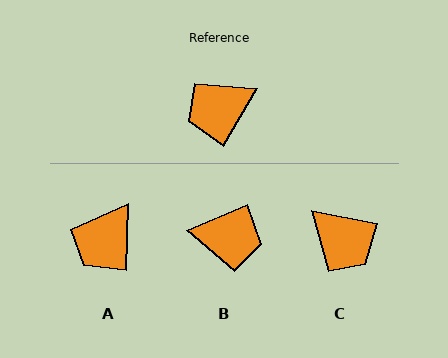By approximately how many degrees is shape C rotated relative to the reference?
Approximately 110 degrees counter-clockwise.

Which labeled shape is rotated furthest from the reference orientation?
B, about 144 degrees away.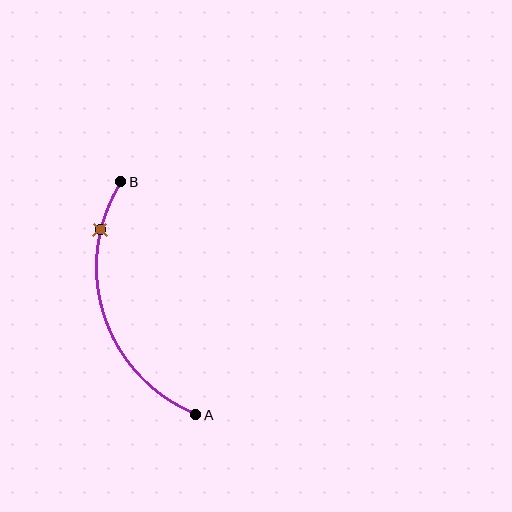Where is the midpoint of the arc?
The arc midpoint is the point on the curve farthest from the straight line joining A and B. It sits to the left of that line.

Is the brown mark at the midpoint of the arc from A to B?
No. The brown mark lies on the arc but is closer to endpoint B. The arc midpoint would be at the point on the curve equidistant along the arc from both A and B.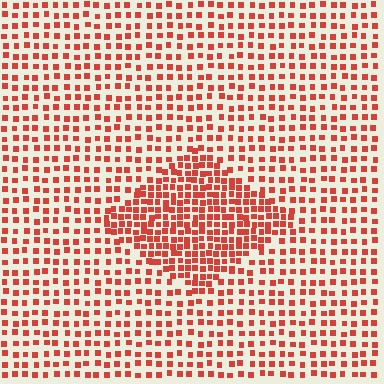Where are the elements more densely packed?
The elements are more densely packed inside the diamond boundary.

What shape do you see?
I see a diamond.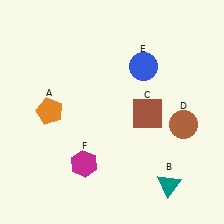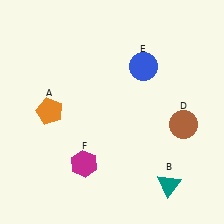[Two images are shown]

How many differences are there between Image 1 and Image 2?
There is 1 difference between the two images.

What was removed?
The brown square (C) was removed in Image 2.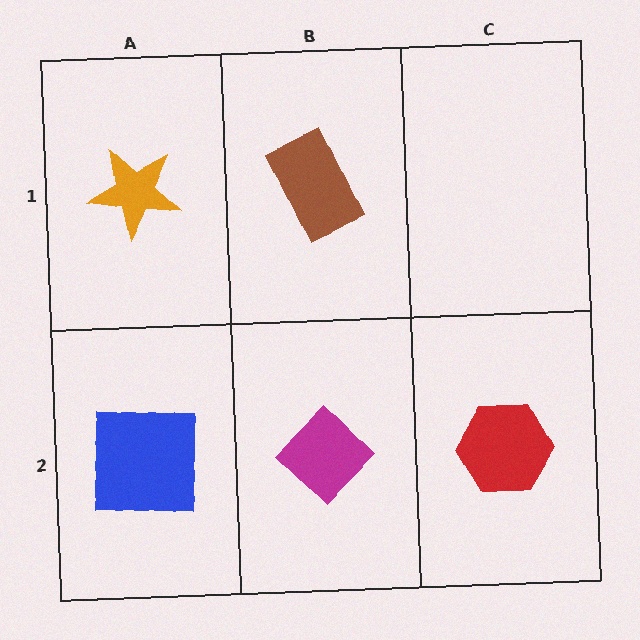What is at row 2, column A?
A blue square.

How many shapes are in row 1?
2 shapes.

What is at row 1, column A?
An orange star.